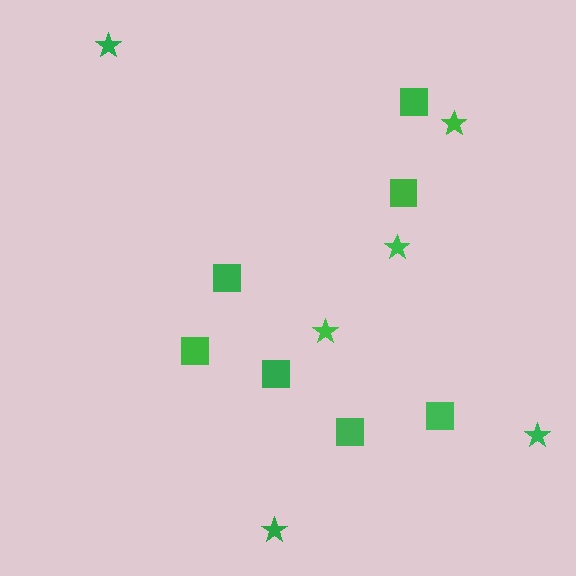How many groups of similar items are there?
There are 2 groups: one group of stars (6) and one group of squares (7).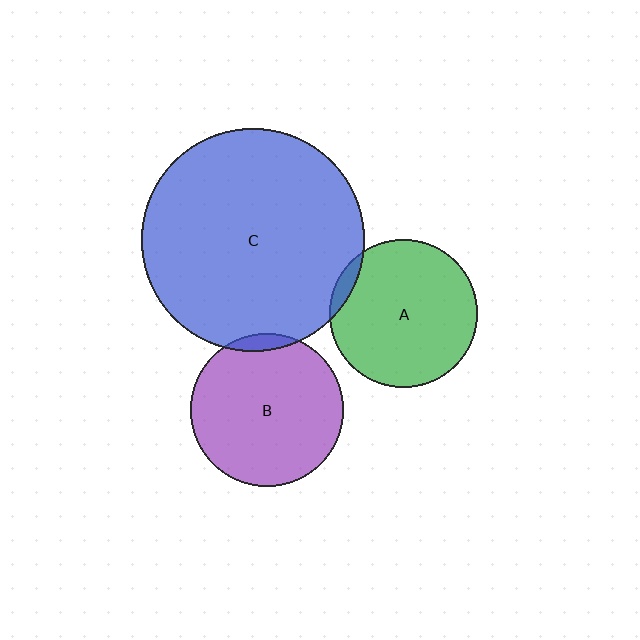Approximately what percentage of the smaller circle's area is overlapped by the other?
Approximately 5%.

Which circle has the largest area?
Circle C (blue).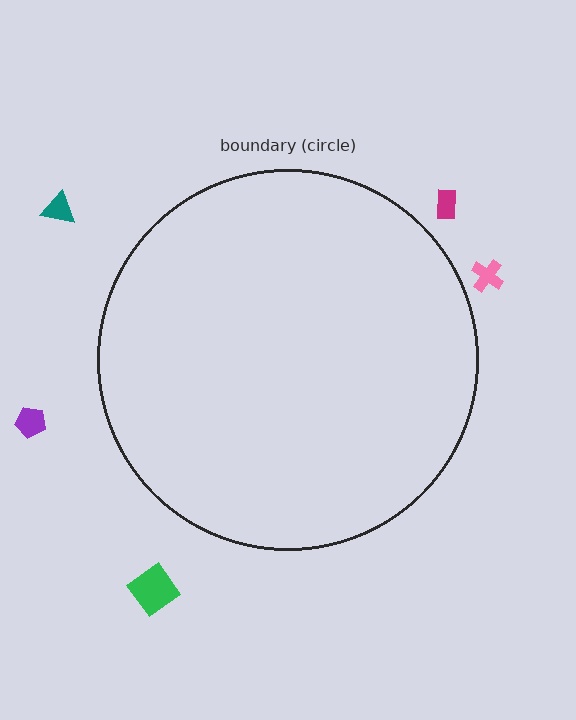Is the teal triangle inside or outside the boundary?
Outside.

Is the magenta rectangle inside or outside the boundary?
Outside.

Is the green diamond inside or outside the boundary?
Outside.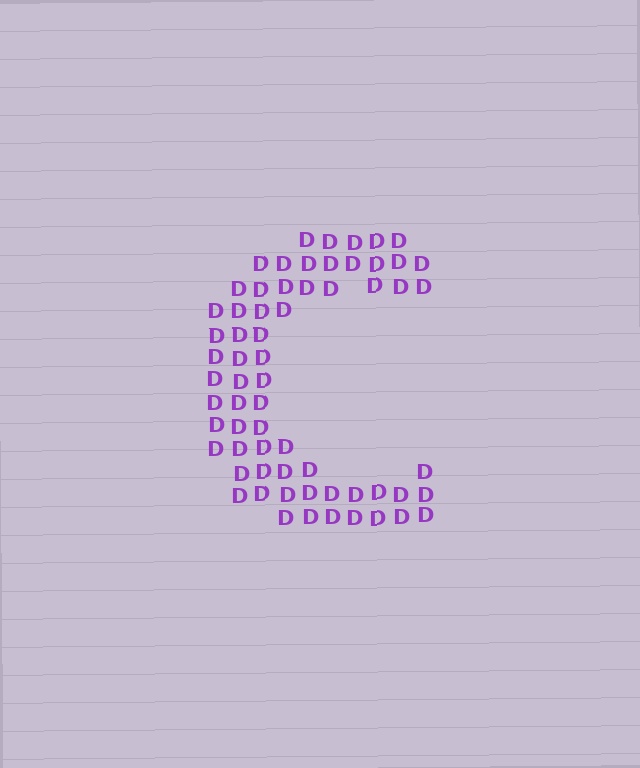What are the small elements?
The small elements are letter D's.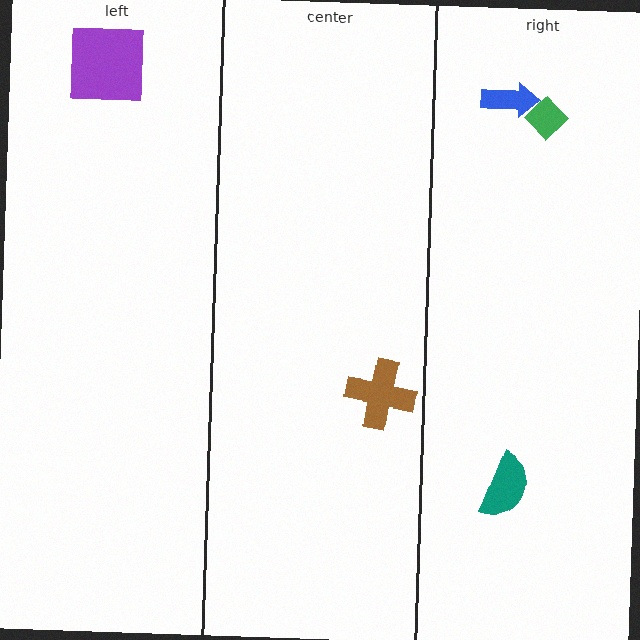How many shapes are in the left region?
1.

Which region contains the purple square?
The left region.